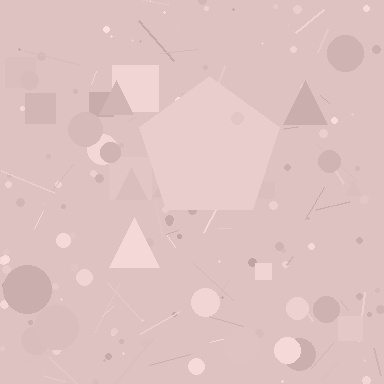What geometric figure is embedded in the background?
A pentagon is embedded in the background.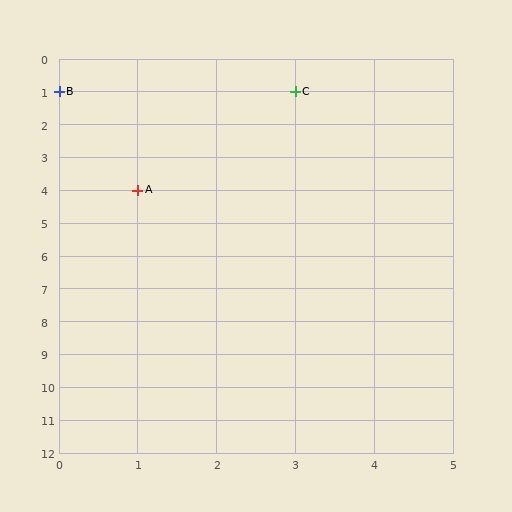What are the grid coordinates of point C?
Point C is at grid coordinates (3, 1).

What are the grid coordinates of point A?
Point A is at grid coordinates (1, 4).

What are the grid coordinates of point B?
Point B is at grid coordinates (0, 1).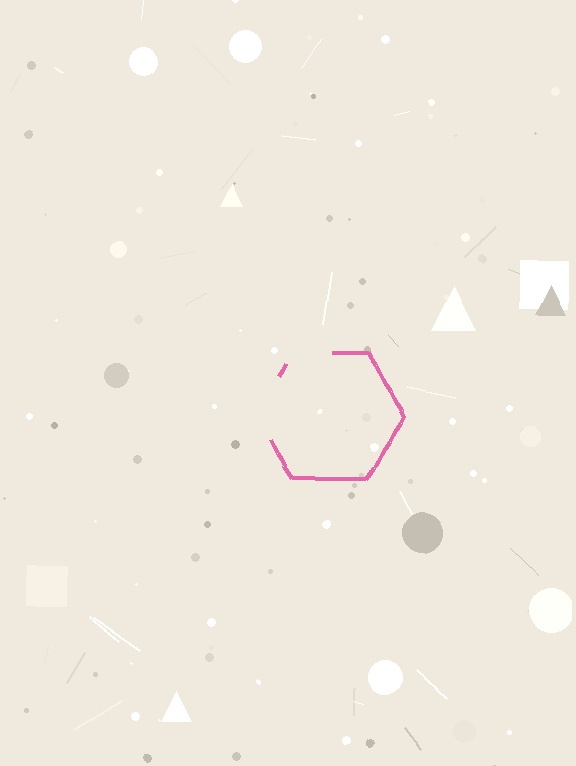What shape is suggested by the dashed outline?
The dashed outline suggests a hexagon.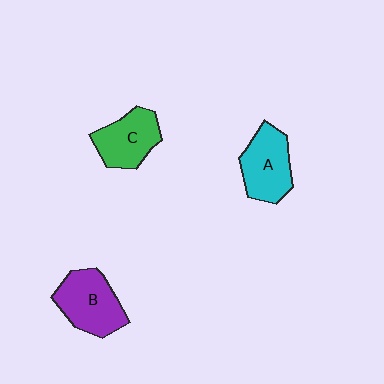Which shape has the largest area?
Shape B (purple).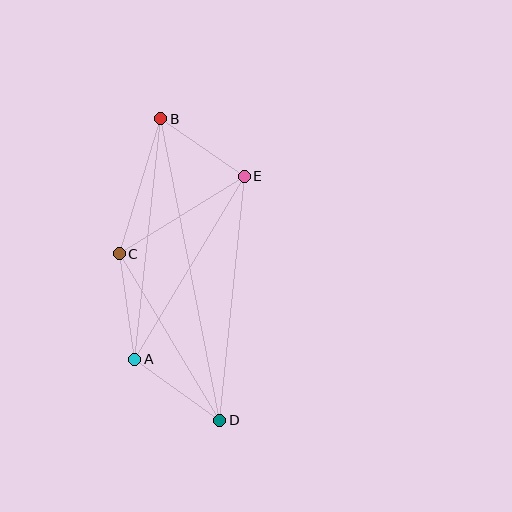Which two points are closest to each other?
Points B and E are closest to each other.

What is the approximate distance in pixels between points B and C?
The distance between B and C is approximately 141 pixels.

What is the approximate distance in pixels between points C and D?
The distance between C and D is approximately 194 pixels.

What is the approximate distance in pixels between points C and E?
The distance between C and E is approximately 147 pixels.